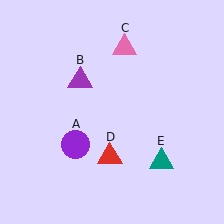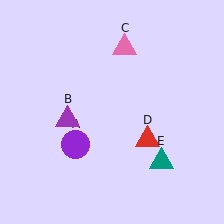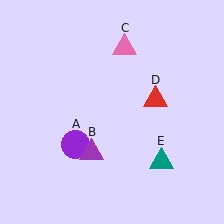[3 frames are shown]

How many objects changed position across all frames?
2 objects changed position: purple triangle (object B), red triangle (object D).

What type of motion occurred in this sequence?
The purple triangle (object B), red triangle (object D) rotated counterclockwise around the center of the scene.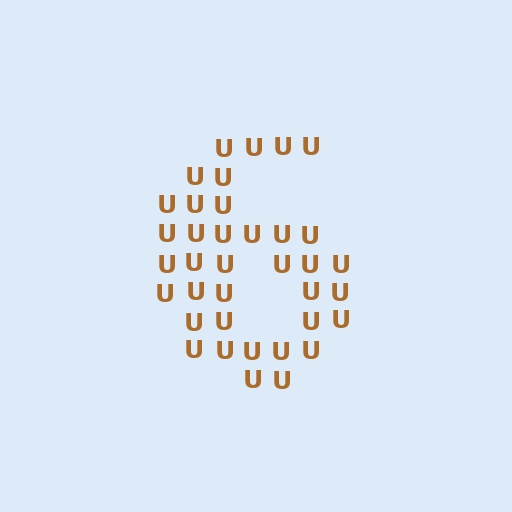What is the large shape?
The large shape is the digit 6.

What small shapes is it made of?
It is made of small letter U's.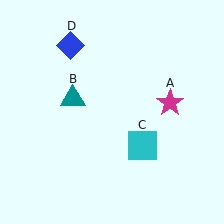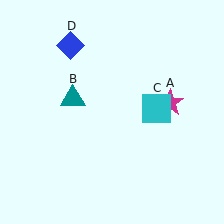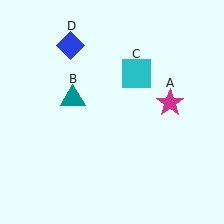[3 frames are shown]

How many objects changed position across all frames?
1 object changed position: cyan square (object C).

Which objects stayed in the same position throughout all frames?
Magenta star (object A) and teal triangle (object B) and blue diamond (object D) remained stationary.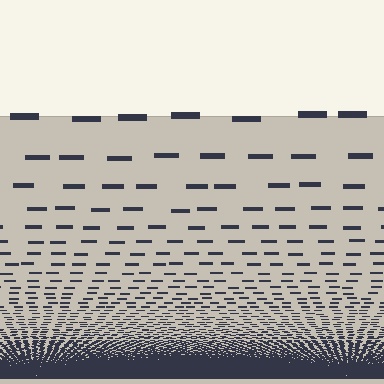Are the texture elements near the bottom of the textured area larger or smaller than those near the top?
Smaller. The gradient is inverted — elements near the bottom are smaller and denser.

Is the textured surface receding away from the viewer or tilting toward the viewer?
The surface appears to tilt toward the viewer. Texture elements get larger and sparser toward the top.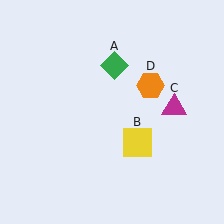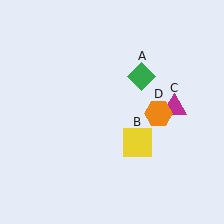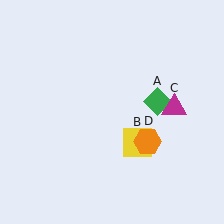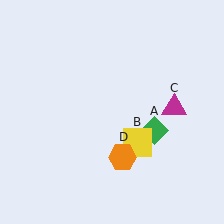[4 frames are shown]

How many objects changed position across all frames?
2 objects changed position: green diamond (object A), orange hexagon (object D).